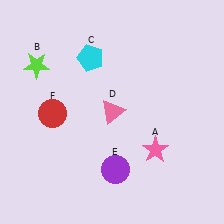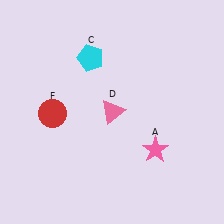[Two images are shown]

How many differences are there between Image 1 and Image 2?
There are 2 differences between the two images.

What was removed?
The purple circle (E), the lime star (B) were removed in Image 2.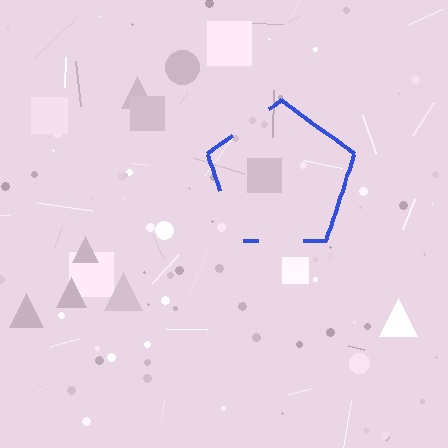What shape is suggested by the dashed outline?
The dashed outline suggests a pentagon.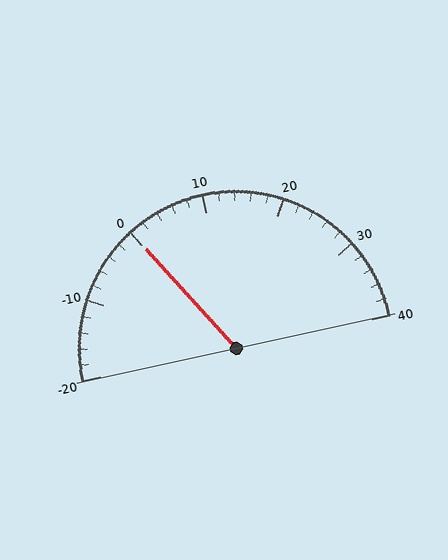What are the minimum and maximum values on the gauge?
The gauge ranges from -20 to 40.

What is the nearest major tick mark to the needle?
The nearest major tick mark is 0.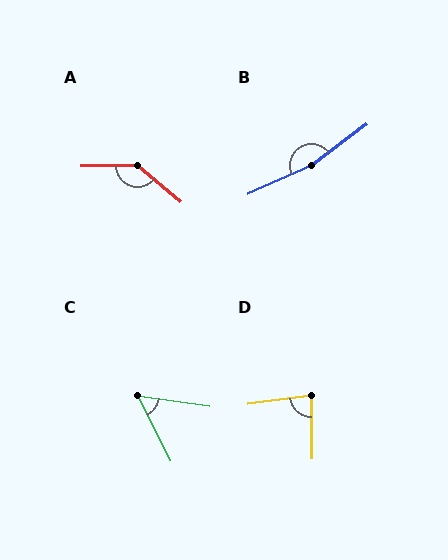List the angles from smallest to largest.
C (55°), D (83°), A (140°), B (167°).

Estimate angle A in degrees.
Approximately 140 degrees.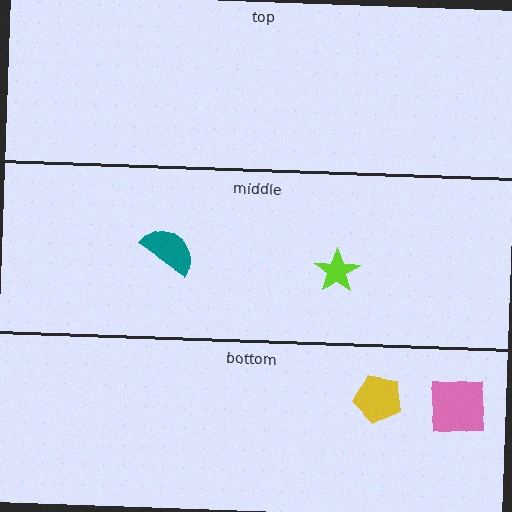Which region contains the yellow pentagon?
The bottom region.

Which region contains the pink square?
The bottom region.